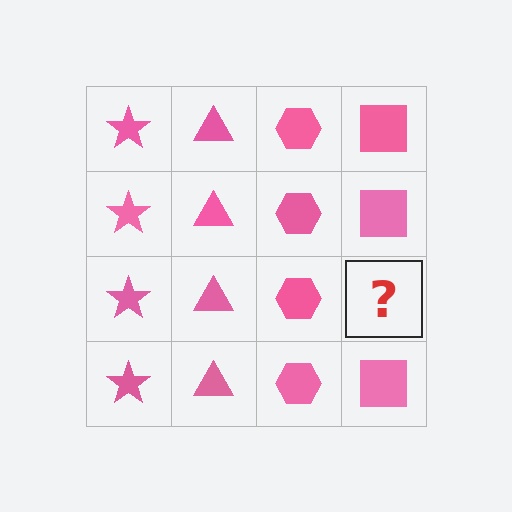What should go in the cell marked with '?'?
The missing cell should contain a pink square.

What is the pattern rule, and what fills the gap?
The rule is that each column has a consistent shape. The gap should be filled with a pink square.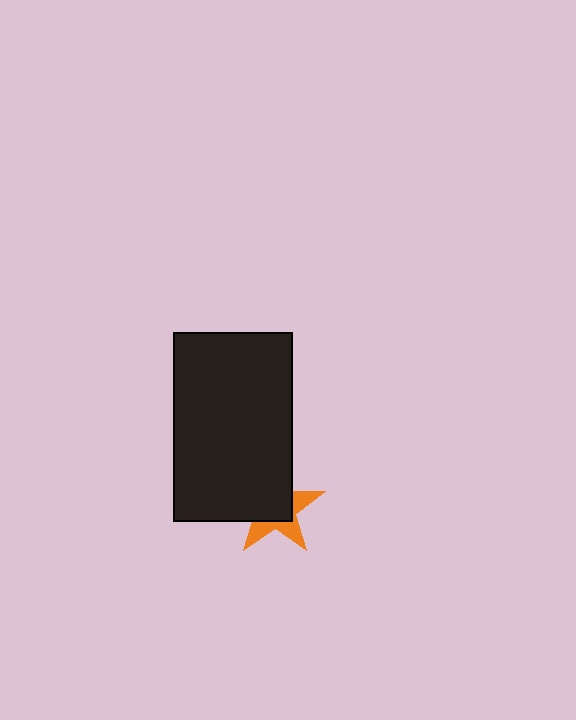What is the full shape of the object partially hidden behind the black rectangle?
The partially hidden object is an orange star.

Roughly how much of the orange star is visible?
A small part of it is visible (roughly 40%).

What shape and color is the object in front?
The object in front is a black rectangle.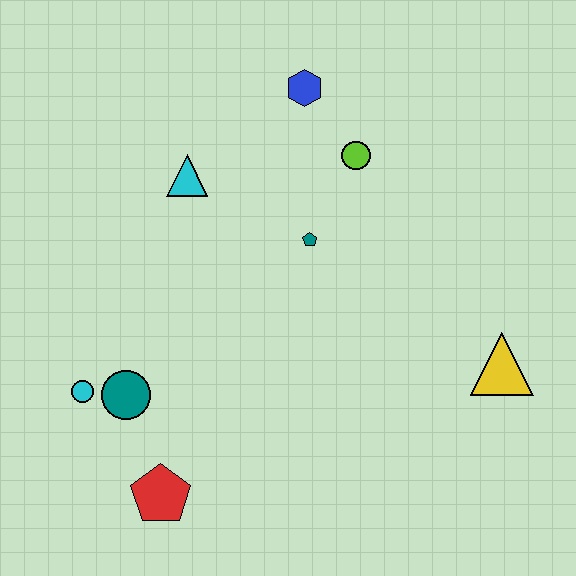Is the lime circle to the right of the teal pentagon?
Yes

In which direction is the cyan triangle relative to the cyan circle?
The cyan triangle is above the cyan circle.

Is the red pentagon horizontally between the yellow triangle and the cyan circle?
Yes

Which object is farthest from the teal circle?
The yellow triangle is farthest from the teal circle.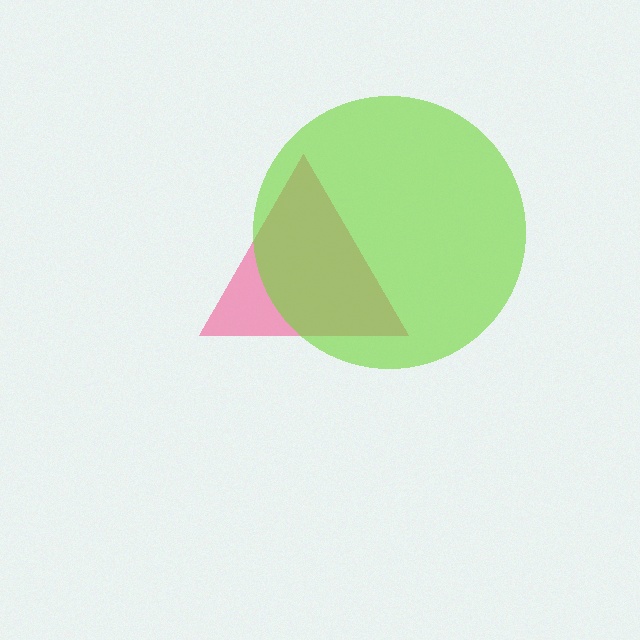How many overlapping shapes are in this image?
There are 2 overlapping shapes in the image.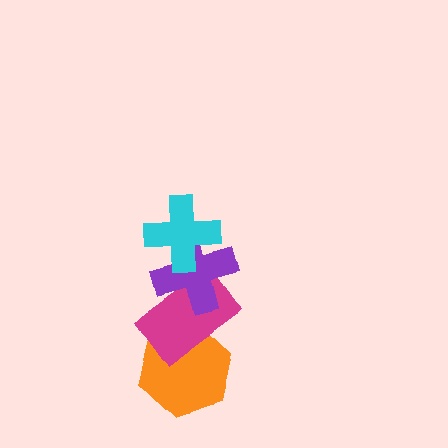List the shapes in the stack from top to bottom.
From top to bottom: the cyan cross, the purple cross, the magenta rectangle, the orange hexagon.